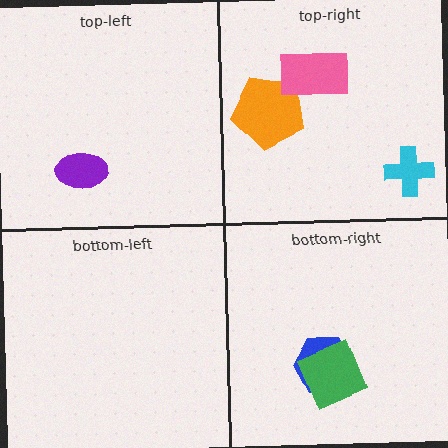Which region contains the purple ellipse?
The top-left region.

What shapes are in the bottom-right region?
The blue hexagon, the green diamond.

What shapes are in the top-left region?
The purple ellipse.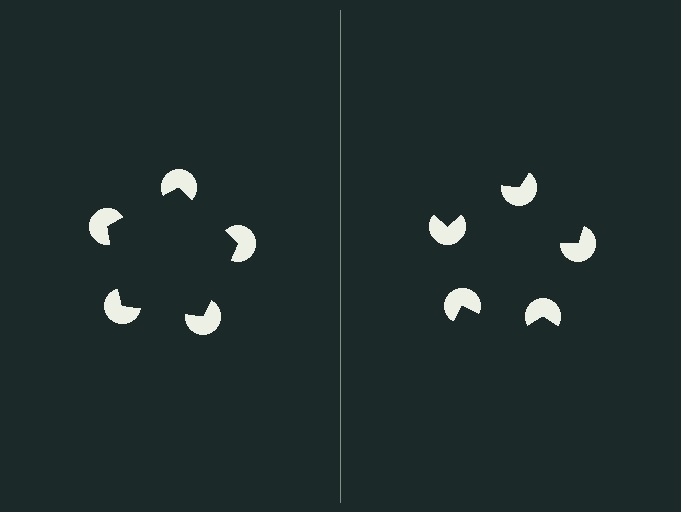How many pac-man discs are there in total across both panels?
10 — 5 on each side.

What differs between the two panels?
The pac-man discs are positioned identically on both sides; only the wedge orientations differ. On the left they align to a pentagon; on the right they are misaligned.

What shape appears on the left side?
An illusory pentagon.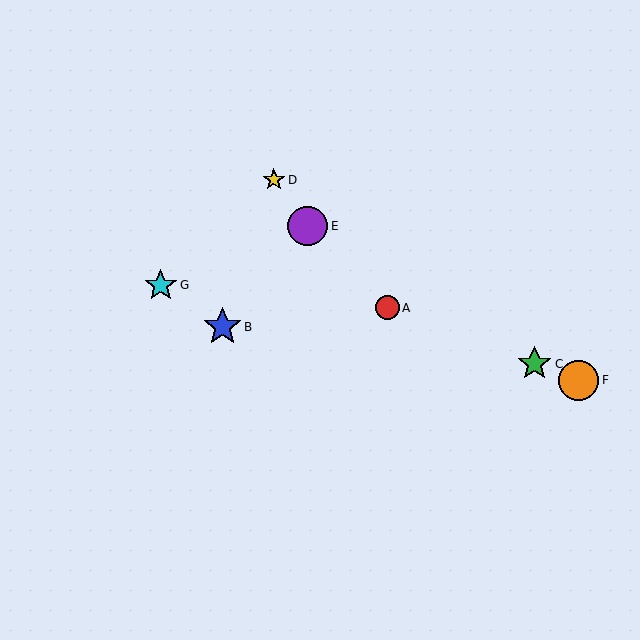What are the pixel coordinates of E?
Object E is at (308, 226).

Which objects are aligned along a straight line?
Objects A, C, F are aligned along a straight line.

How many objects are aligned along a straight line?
3 objects (A, C, F) are aligned along a straight line.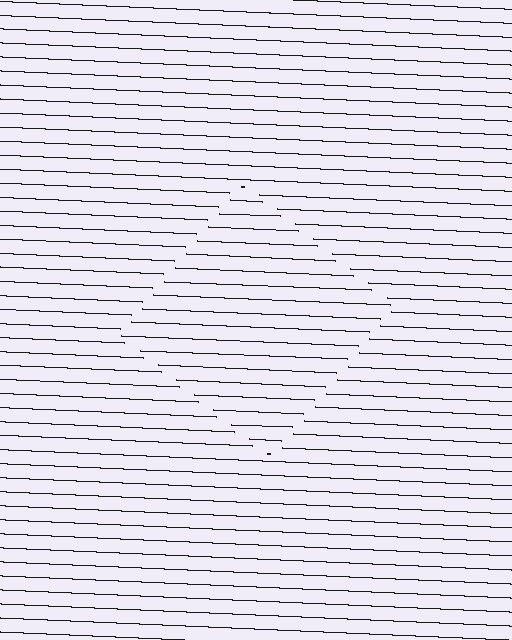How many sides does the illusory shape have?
4 sides — the line-ends trace a square.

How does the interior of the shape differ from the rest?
The interior of the shape contains the same grating, shifted by half a period — the contour is defined by the phase discontinuity where line-ends from the inner and outer gratings abut.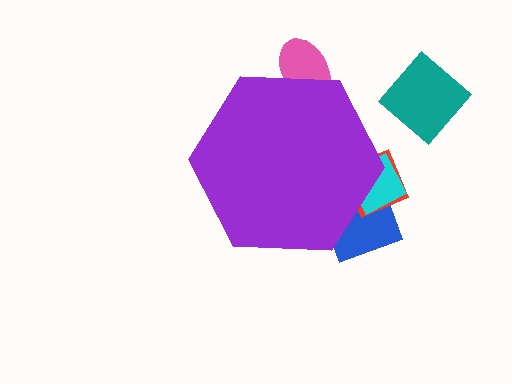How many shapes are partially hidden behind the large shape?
4 shapes are partially hidden.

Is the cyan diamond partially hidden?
Yes, the cyan diamond is partially hidden behind the purple hexagon.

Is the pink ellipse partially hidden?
Yes, the pink ellipse is partially hidden behind the purple hexagon.